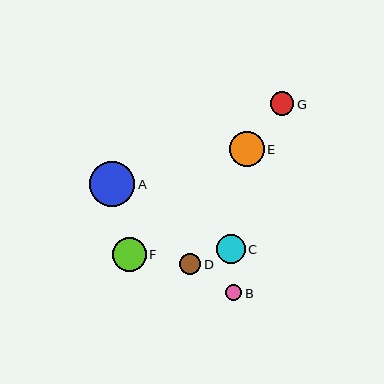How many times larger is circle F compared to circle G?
Circle F is approximately 1.4 times the size of circle G.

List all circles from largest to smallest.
From largest to smallest: A, E, F, C, G, D, B.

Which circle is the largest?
Circle A is the largest with a size of approximately 45 pixels.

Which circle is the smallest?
Circle B is the smallest with a size of approximately 16 pixels.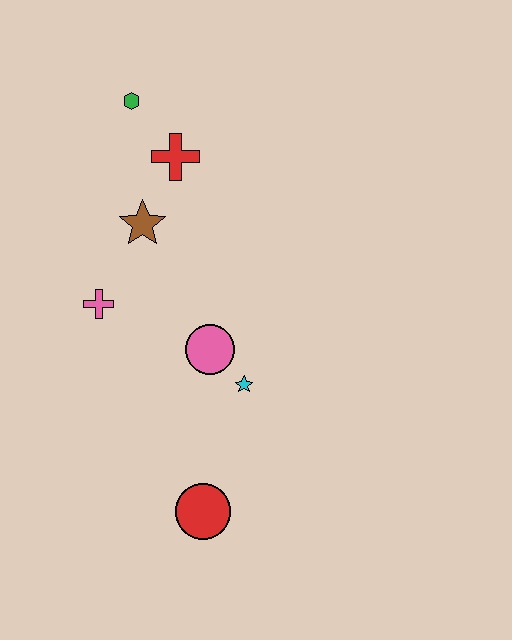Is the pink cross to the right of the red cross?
No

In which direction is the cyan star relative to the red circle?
The cyan star is above the red circle.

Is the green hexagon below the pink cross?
No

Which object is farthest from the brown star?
The red circle is farthest from the brown star.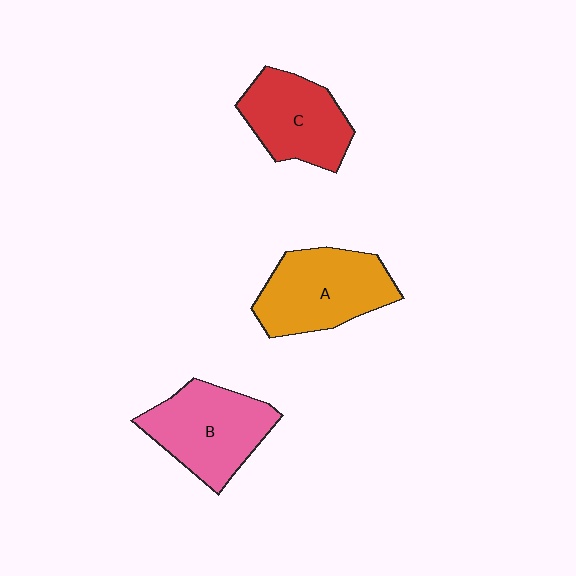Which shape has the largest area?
Shape A (orange).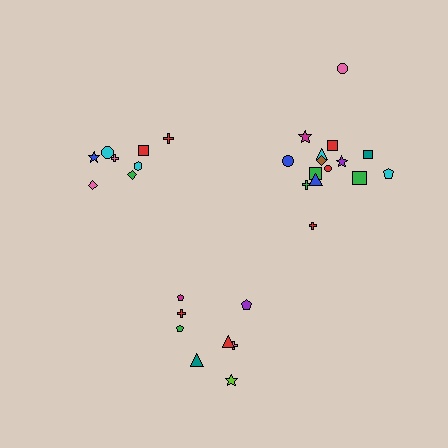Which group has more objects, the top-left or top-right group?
The top-right group.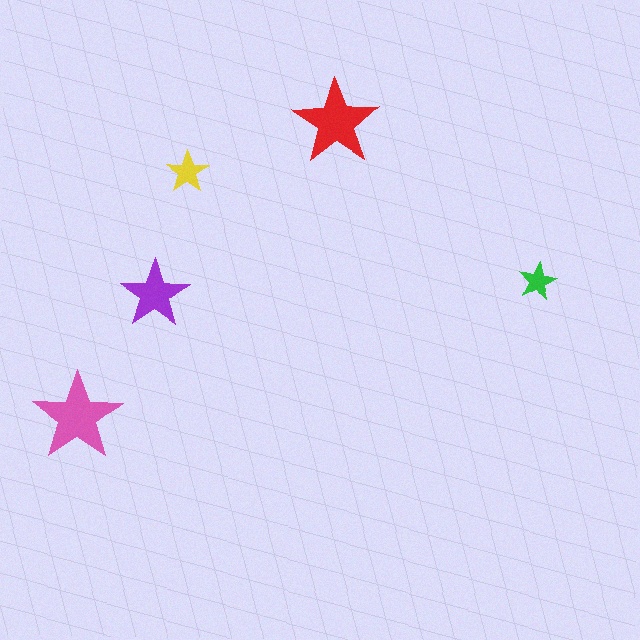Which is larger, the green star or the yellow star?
The yellow one.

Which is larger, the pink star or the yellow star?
The pink one.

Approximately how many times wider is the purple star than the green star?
About 2 times wider.